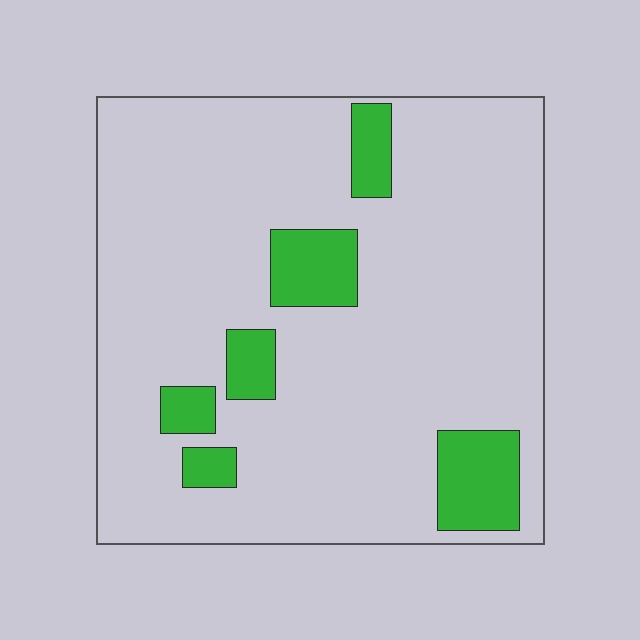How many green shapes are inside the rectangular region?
6.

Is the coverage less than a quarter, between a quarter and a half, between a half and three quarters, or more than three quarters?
Less than a quarter.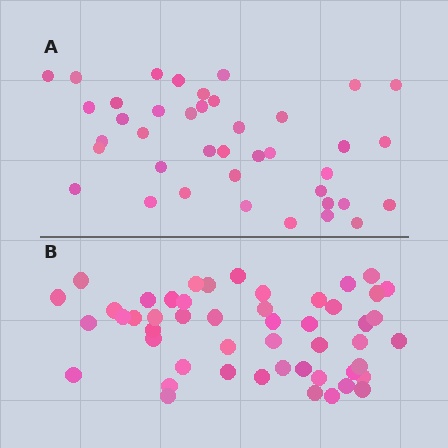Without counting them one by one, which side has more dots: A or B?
Region B (the bottom region) has more dots.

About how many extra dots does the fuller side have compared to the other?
Region B has roughly 10 or so more dots than region A.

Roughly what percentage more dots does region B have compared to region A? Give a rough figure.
About 25% more.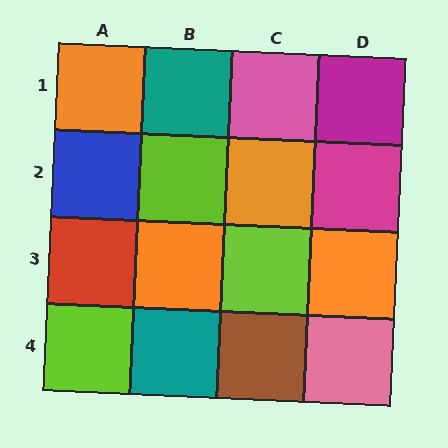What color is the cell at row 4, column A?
Lime.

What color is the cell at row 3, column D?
Orange.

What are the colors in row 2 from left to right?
Blue, lime, orange, magenta.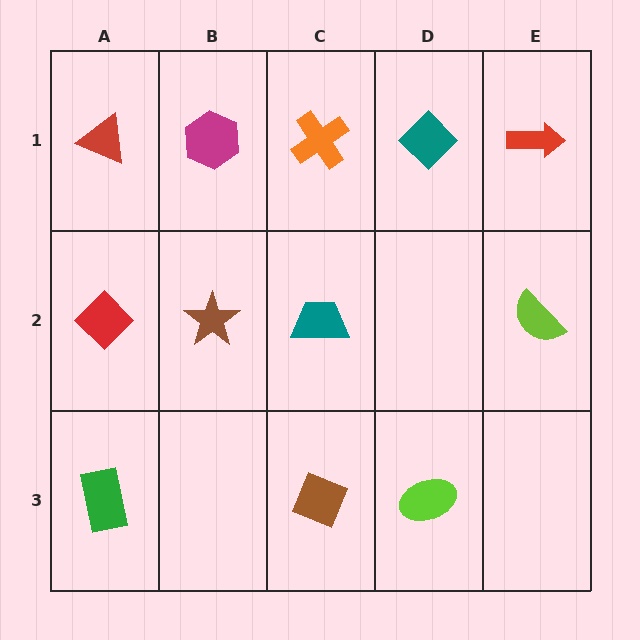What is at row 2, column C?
A teal trapezoid.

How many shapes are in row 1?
5 shapes.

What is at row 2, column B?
A brown star.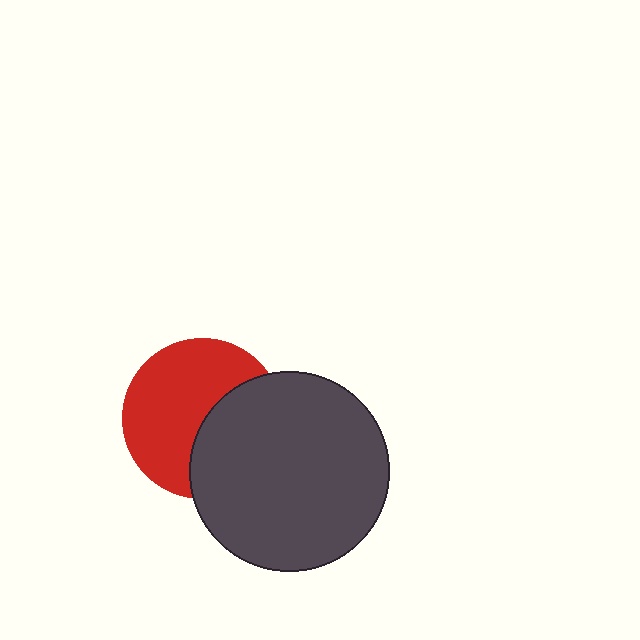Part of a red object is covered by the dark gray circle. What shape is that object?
It is a circle.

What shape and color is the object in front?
The object in front is a dark gray circle.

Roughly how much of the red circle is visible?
About half of it is visible (roughly 60%).